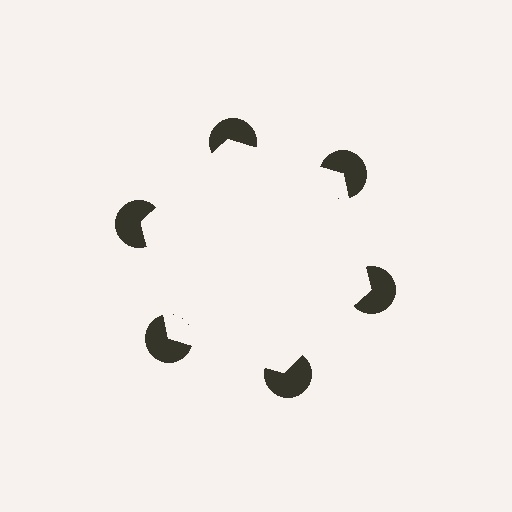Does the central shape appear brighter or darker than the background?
It typically appears slightly brighter than the background, even though no actual brightness change is drawn.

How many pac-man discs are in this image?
There are 6 — one at each vertex of the illusory hexagon.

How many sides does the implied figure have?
6 sides.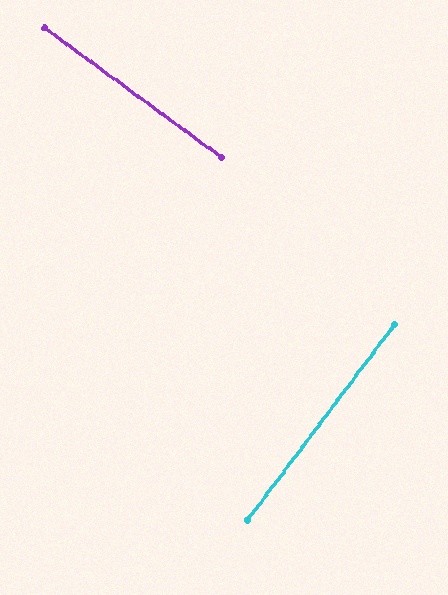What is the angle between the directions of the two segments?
Approximately 89 degrees.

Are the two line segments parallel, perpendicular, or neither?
Perpendicular — they meet at approximately 89°.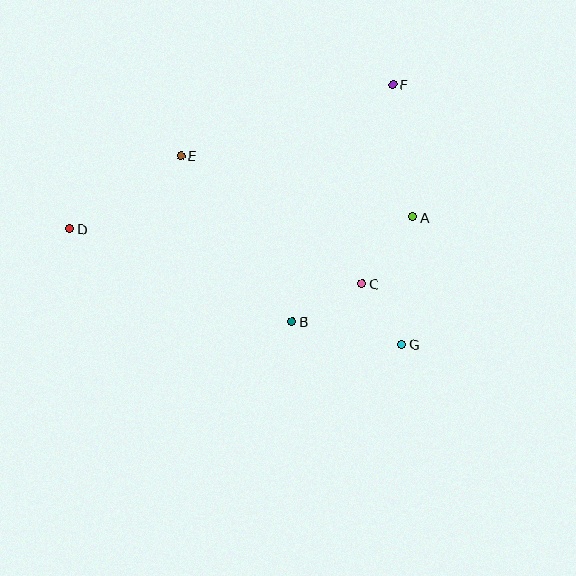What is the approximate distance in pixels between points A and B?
The distance between A and B is approximately 160 pixels.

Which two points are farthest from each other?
Points D and F are farthest from each other.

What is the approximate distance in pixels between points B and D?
The distance between B and D is approximately 241 pixels.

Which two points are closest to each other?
Points C and G are closest to each other.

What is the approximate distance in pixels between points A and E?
The distance between A and E is approximately 240 pixels.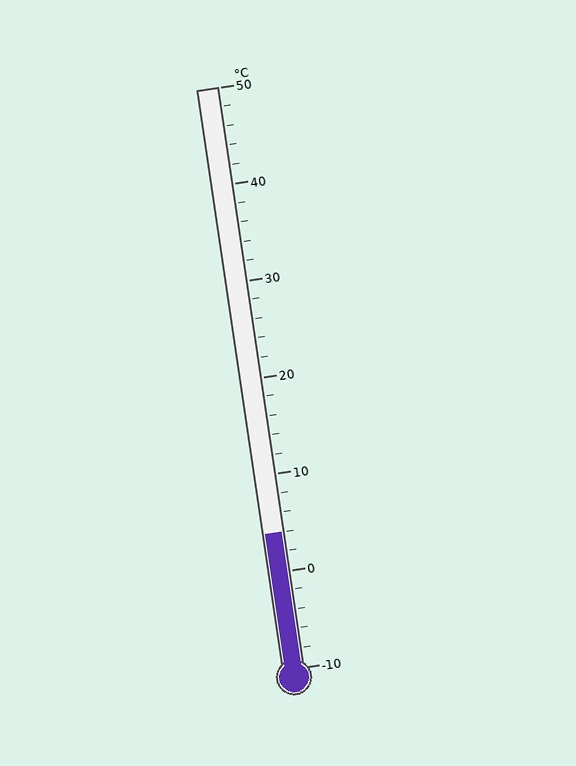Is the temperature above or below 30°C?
The temperature is below 30°C.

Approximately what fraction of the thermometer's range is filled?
The thermometer is filled to approximately 25% of its range.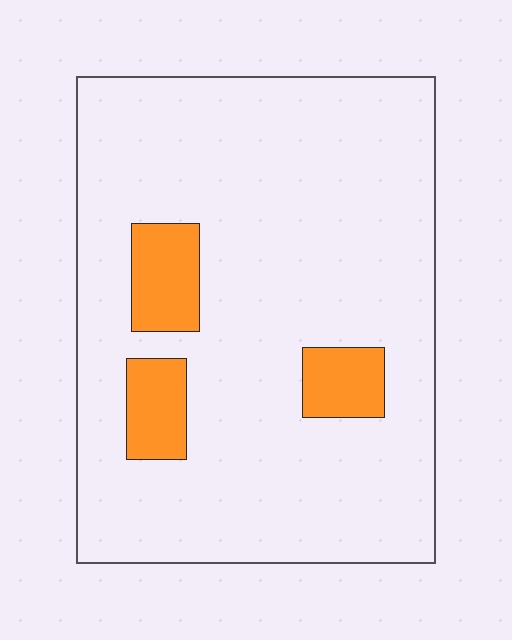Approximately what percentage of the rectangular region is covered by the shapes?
Approximately 10%.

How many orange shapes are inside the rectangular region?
3.